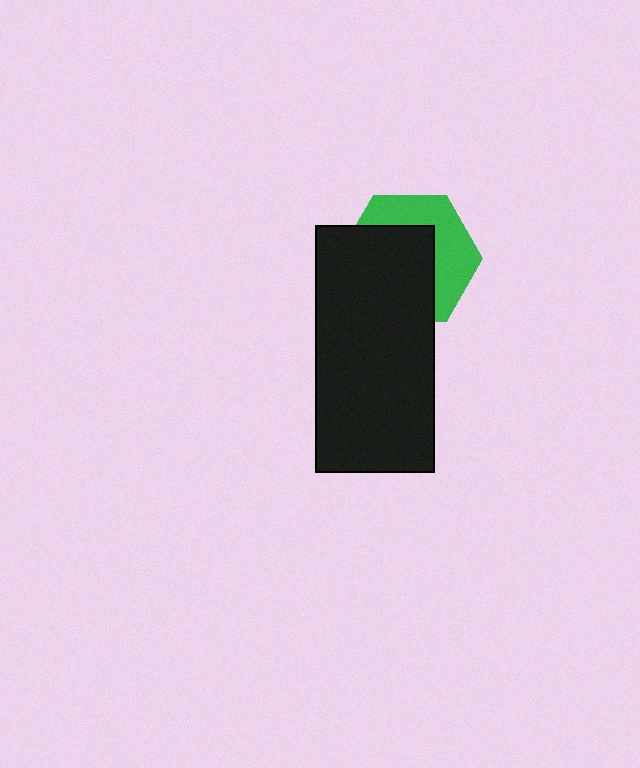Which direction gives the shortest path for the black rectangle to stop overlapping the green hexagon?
Moving toward the lower-left gives the shortest separation.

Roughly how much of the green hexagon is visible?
A small part of it is visible (roughly 42%).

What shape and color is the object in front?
The object in front is a black rectangle.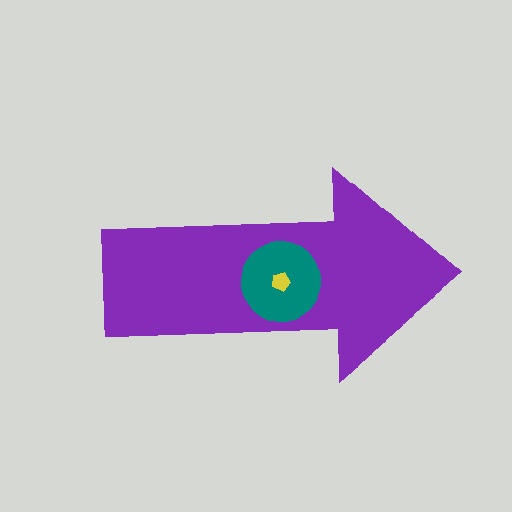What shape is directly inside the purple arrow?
The teal circle.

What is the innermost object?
The yellow pentagon.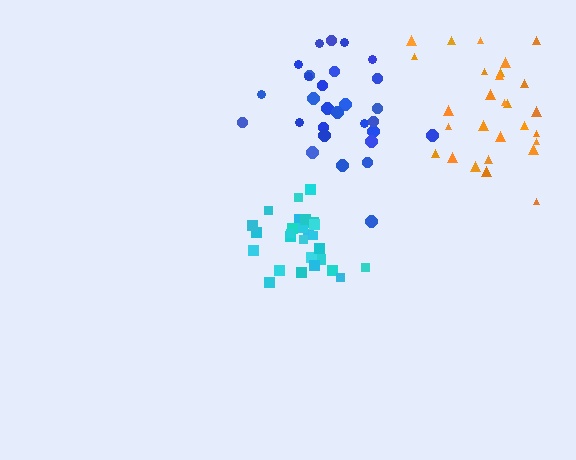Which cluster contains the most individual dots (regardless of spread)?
Blue (29).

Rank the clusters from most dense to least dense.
cyan, orange, blue.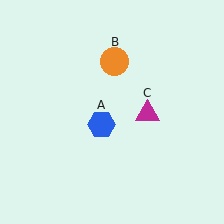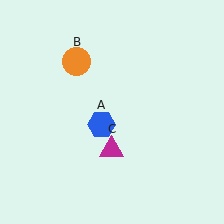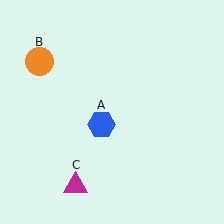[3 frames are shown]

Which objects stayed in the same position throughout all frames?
Blue hexagon (object A) remained stationary.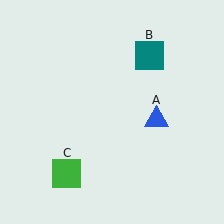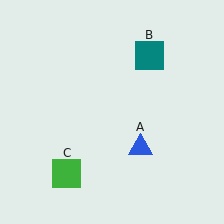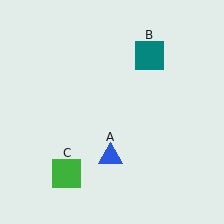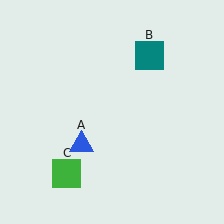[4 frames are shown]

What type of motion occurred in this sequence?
The blue triangle (object A) rotated clockwise around the center of the scene.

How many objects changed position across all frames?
1 object changed position: blue triangle (object A).